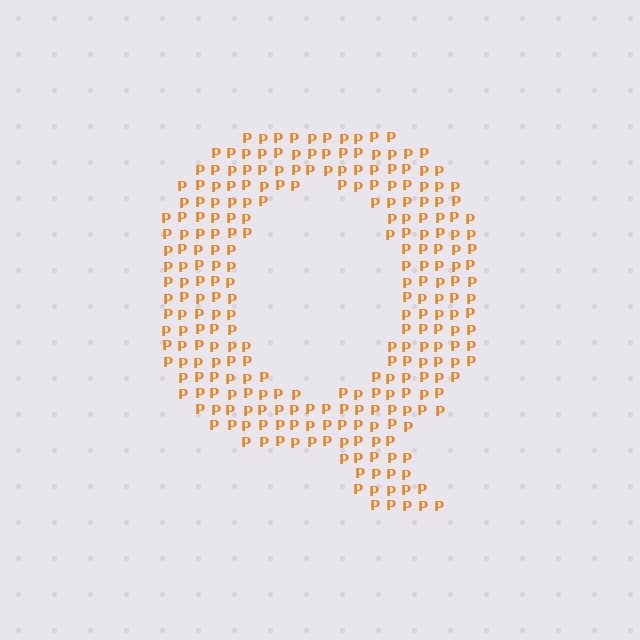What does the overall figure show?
The overall figure shows the letter Q.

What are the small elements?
The small elements are letter P's.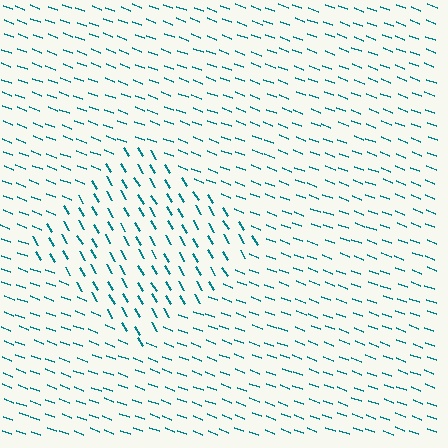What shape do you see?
I see a diamond.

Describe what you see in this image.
The image is filled with small teal line segments. A diamond region in the image has lines oriented differently from the surrounding lines, creating a visible texture boundary.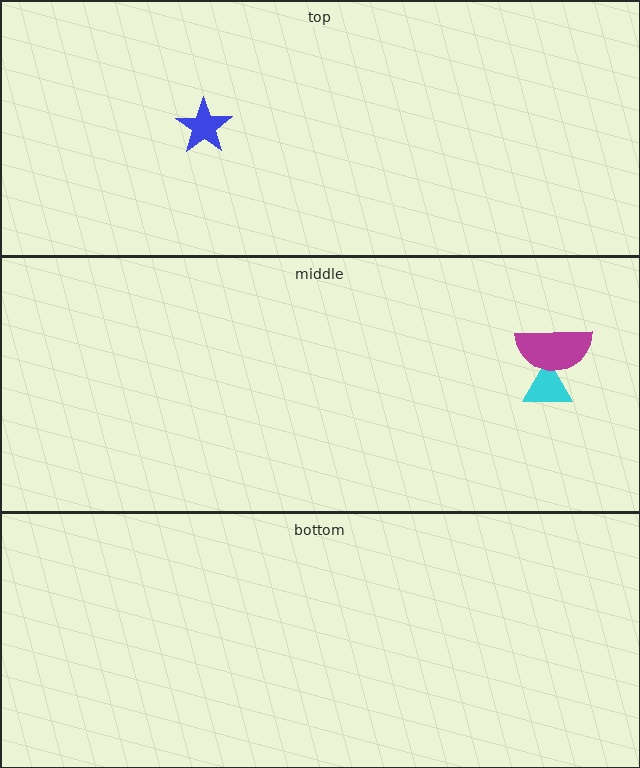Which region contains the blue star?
The top region.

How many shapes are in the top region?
1.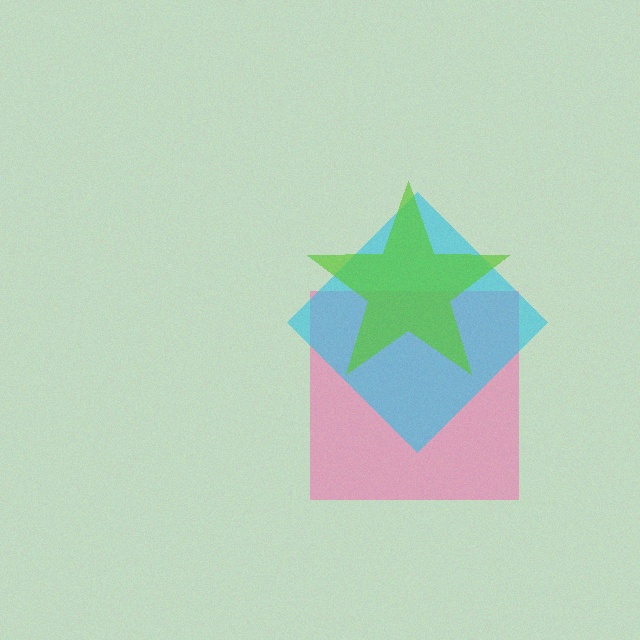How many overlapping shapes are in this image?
There are 3 overlapping shapes in the image.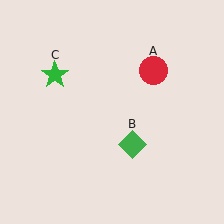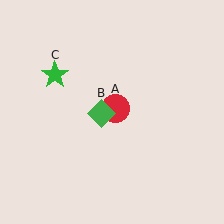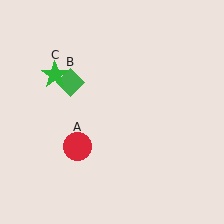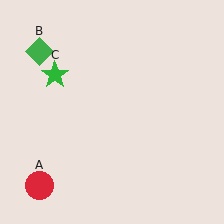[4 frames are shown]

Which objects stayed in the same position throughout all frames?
Green star (object C) remained stationary.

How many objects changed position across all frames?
2 objects changed position: red circle (object A), green diamond (object B).